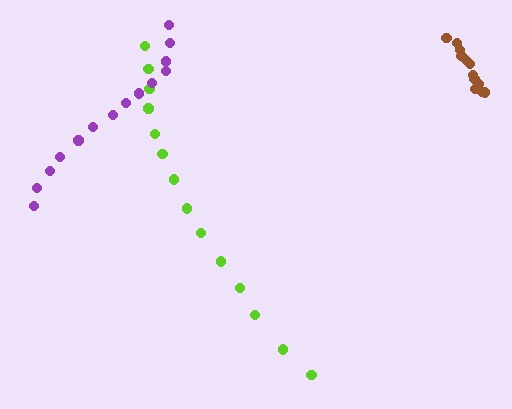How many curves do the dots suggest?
There are 3 distinct paths.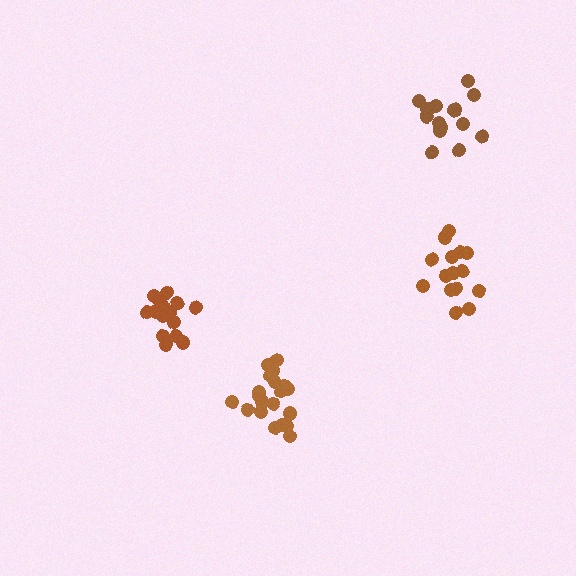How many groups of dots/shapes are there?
There are 4 groups.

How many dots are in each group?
Group 1: 16 dots, Group 2: 21 dots, Group 3: 15 dots, Group 4: 15 dots (67 total).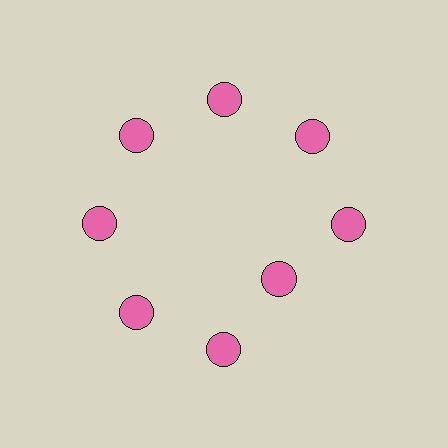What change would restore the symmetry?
The symmetry would be restored by moving it outward, back onto the ring so that all 8 circles sit at equal angles and equal distance from the center.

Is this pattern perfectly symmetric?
No. The 8 pink circles are arranged in a ring, but one element near the 4 o'clock position is pulled inward toward the center, breaking the 8-fold rotational symmetry.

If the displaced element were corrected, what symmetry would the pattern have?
It would have 8-fold rotational symmetry — the pattern would map onto itself every 45 degrees.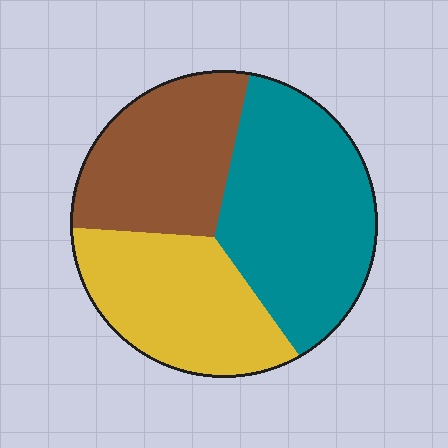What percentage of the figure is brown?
Brown covers about 30% of the figure.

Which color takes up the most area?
Teal, at roughly 40%.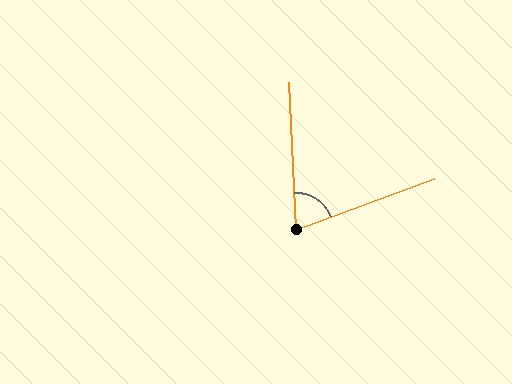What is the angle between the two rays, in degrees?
Approximately 73 degrees.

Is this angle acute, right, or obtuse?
It is acute.